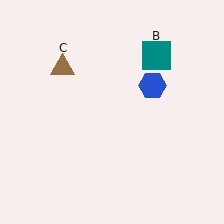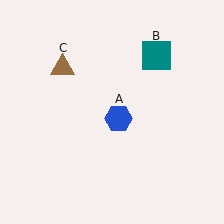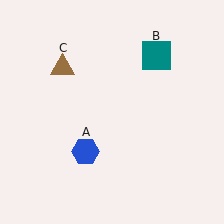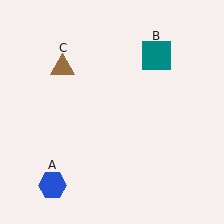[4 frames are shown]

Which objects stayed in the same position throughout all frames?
Teal square (object B) and brown triangle (object C) remained stationary.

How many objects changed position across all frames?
1 object changed position: blue hexagon (object A).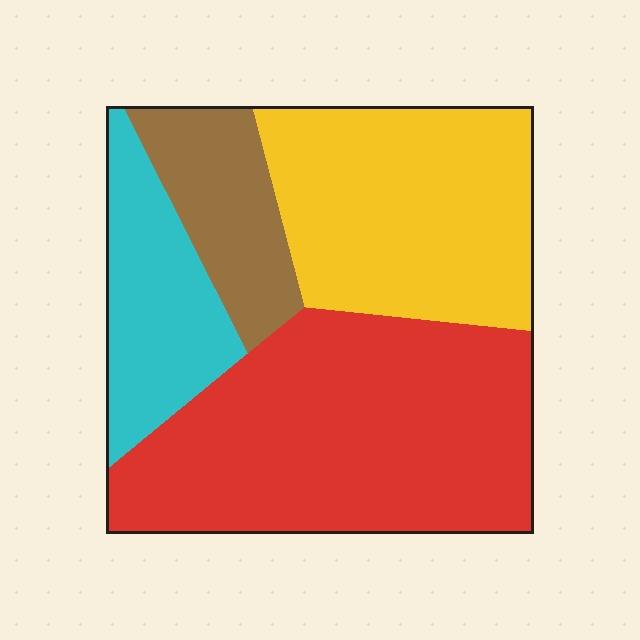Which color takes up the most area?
Red, at roughly 45%.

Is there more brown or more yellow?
Yellow.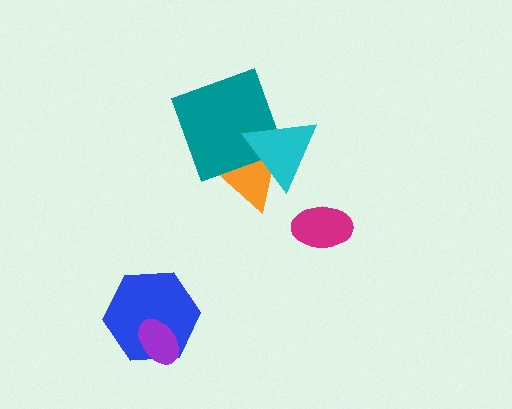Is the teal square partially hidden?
Yes, it is partially covered by another shape.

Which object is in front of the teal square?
The cyan triangle is in front of the teal square.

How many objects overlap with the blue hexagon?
1 object overlaps with the blue hexagon.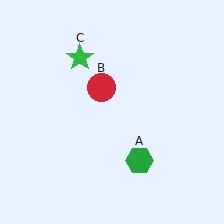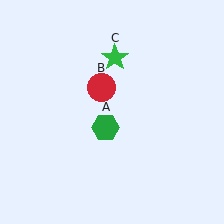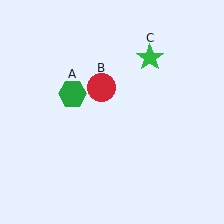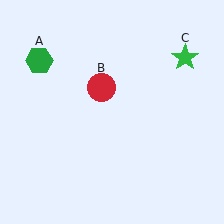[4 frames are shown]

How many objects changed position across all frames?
2 objects changed position: green hexagon (object A), green star (object C).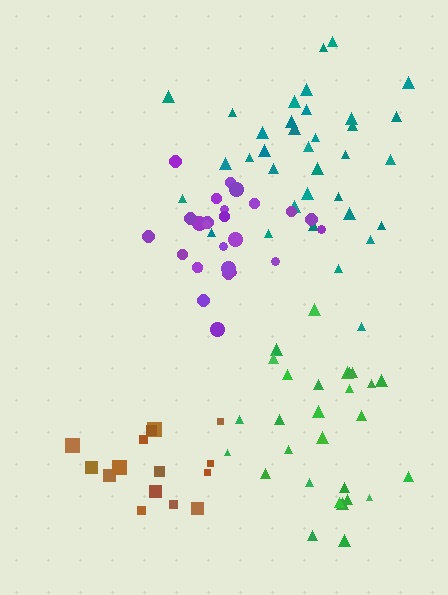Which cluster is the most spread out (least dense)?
Brown.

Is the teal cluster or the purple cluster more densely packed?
Purple.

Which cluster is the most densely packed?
Purple.